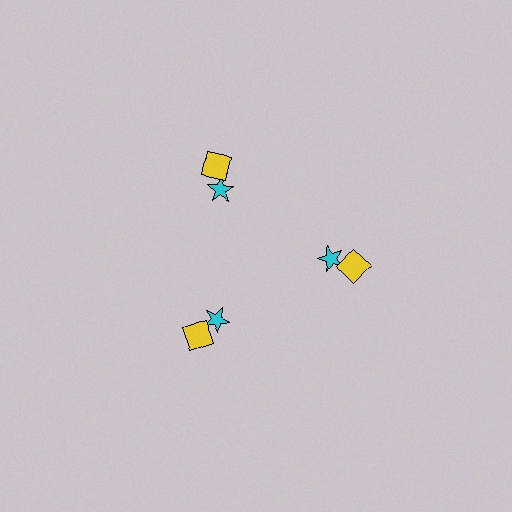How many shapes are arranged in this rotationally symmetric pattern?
There are 6 shapes, arranged in 3 groups of 2.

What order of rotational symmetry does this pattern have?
This pattern has 3-fold rotational symmetry.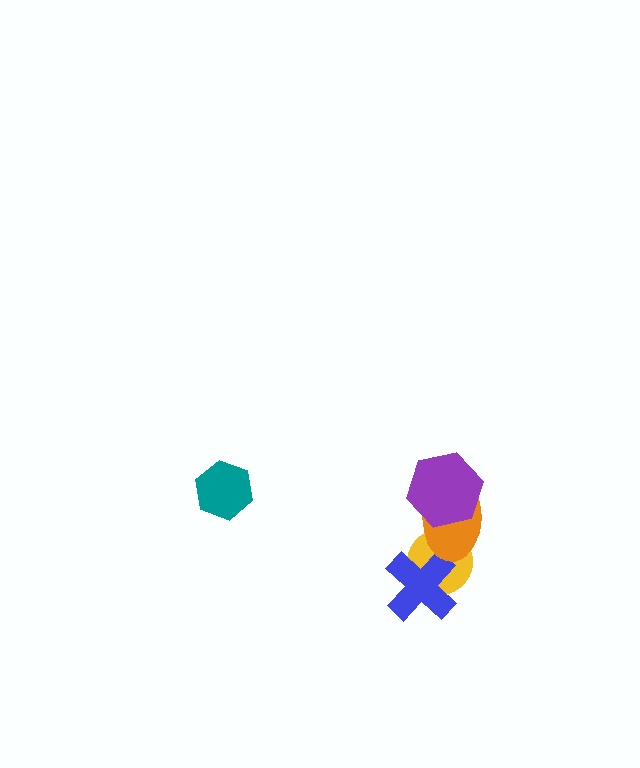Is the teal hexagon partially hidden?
No, no other shape covers it.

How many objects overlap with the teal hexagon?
0 objects overlap with the teal hexagon.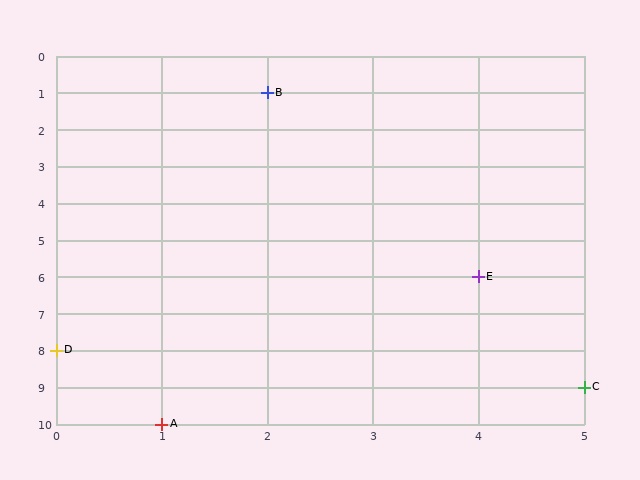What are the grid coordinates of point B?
Point B is at grid coordinates (2, 1).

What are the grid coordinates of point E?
Point E is at grid coordinates (4, 6).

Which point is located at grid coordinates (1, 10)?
Point A is at (1, 10).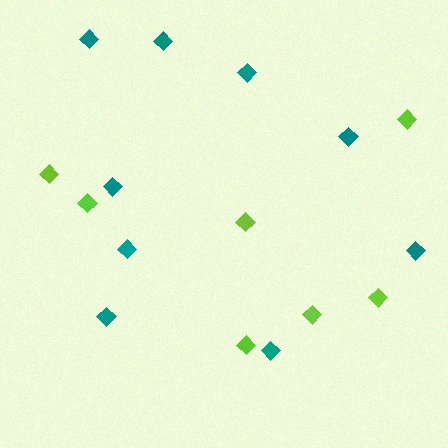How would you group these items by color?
There are 2 groups: one group of teal diamonds (9) and one group of lime diamonds (7).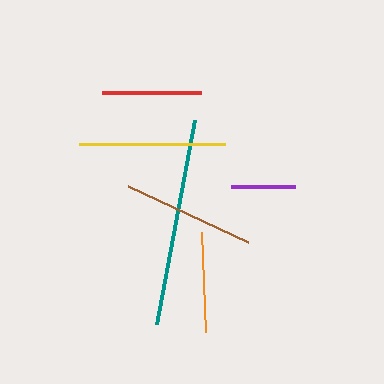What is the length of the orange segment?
The orange segment is approximately 101 pixels long.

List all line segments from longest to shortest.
From longest to shortest: teal, yellow, brown, orange, red, purple.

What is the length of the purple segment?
The purple segment is approximately 63 pixels long.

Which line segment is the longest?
The teal line is the longest at approximately 208 pixels.